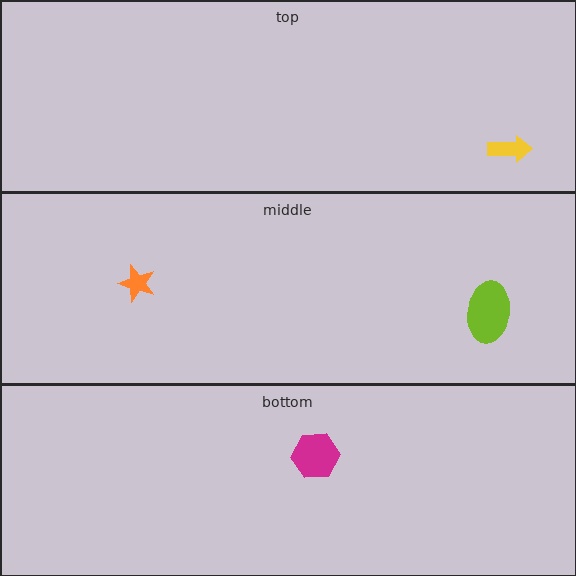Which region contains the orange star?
The middle region.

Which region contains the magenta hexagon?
The bottom region.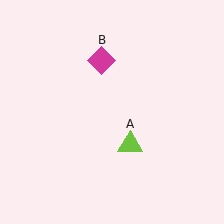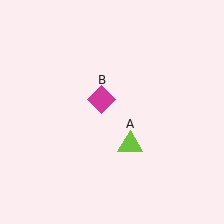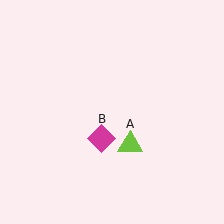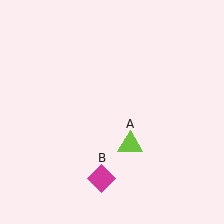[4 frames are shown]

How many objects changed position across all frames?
1 object changed position: magenta diamond (object B).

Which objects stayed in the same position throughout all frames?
Lime triangle (object A) remained stationary.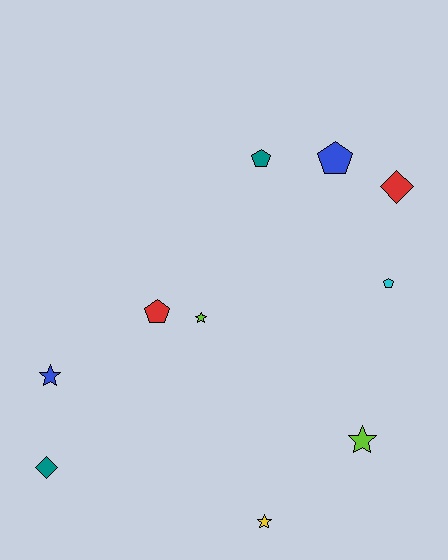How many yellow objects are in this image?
There is 1 yellow object.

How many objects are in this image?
There are 10 objects.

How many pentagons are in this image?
There are 4 pentagons.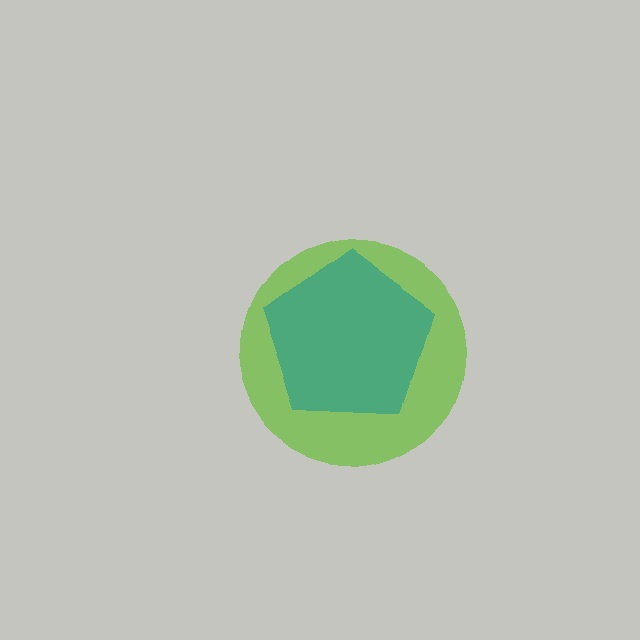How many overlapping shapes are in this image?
There are 2 overlapping shapes in the image.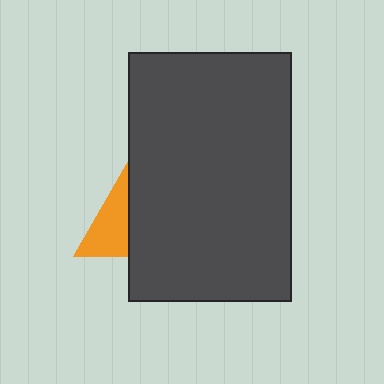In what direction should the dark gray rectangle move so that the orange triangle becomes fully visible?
The dark gray rectangle should move right. That is the shortest direction to clear the overlap and leave the orange triangle fully visible.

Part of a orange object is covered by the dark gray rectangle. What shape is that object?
It is a triangle.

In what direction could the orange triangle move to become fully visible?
The orange triangle could move left. That would shift it out from behind the dark gray rectangle entirely.